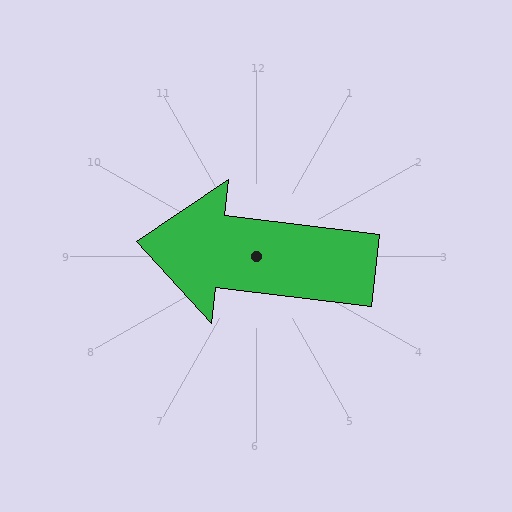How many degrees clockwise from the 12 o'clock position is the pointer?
Approximately 277 degrees.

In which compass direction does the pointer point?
West.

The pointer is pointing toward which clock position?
Roughly 9 o'clock.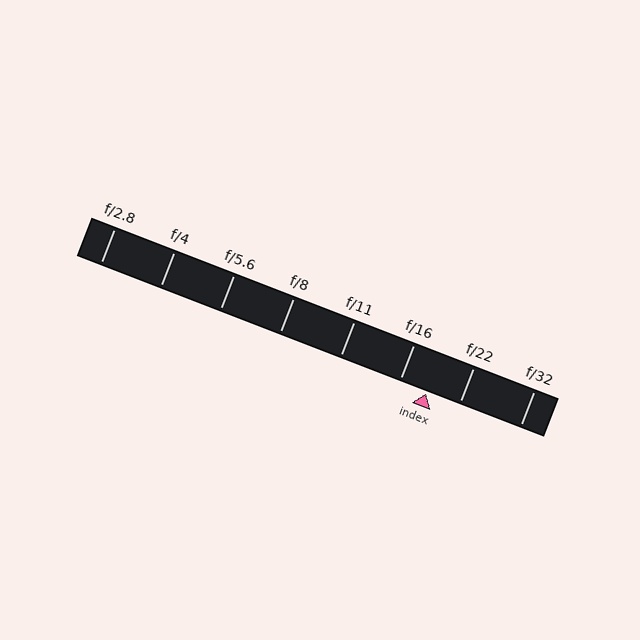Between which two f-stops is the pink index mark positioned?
The index mark is between f/16 and f/22.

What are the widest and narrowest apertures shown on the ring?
The widest aperture shown is f/2.8 and the narrowest is f/32.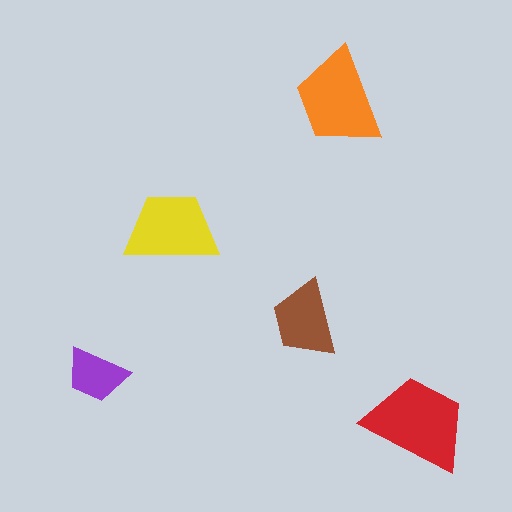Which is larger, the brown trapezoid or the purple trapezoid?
The brown one.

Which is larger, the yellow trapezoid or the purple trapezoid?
The yellow one.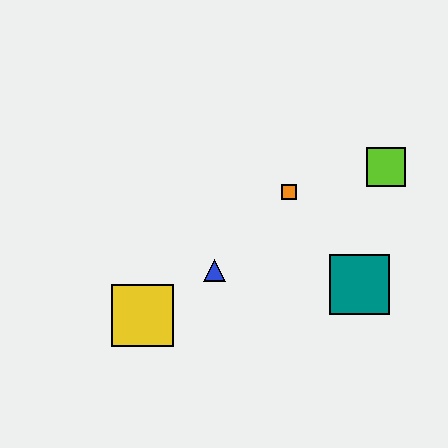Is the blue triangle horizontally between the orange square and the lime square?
No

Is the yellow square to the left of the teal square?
Yes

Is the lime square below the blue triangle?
No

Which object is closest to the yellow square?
The blue triangle is closest to the yellow square.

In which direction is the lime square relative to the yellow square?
The lime square is to the right of the yellow square.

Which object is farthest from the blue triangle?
The lime square is farthest from the blue triangle.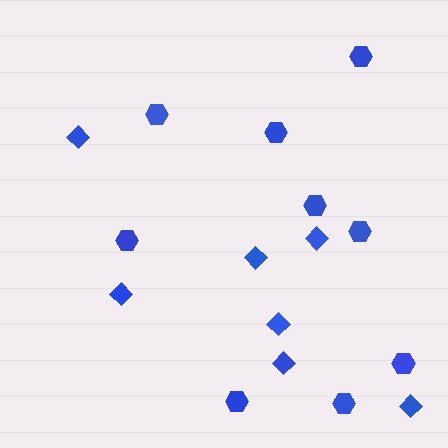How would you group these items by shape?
There are 2 groups: one group of diamonds (7) and one group of hexagons (9).